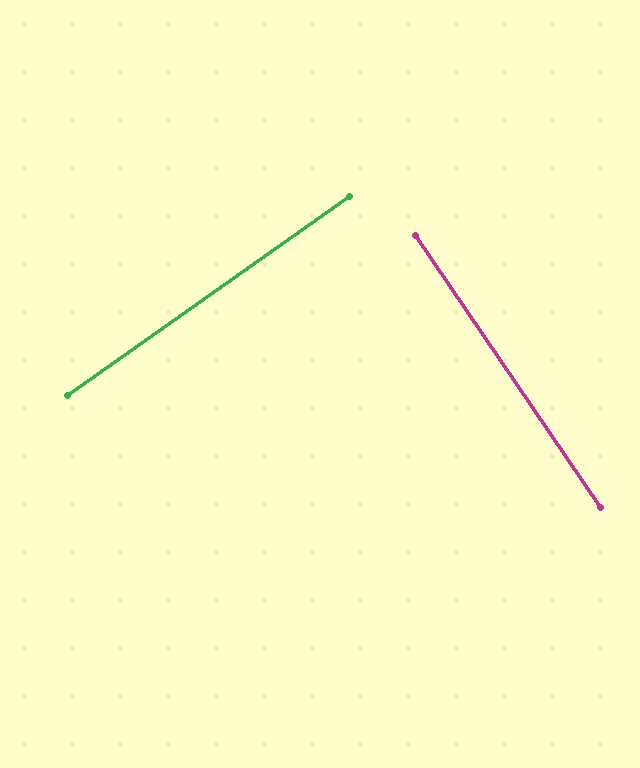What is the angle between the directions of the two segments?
Approximately 89 degrees.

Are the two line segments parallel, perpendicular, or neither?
Perpendicular — they meet at approximately 89°.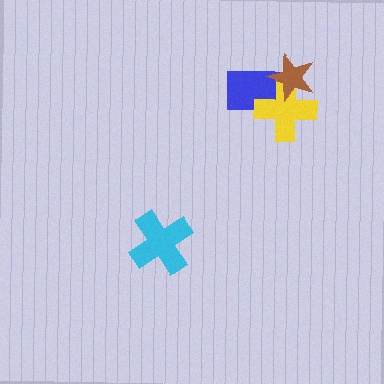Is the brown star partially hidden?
No, no other shape covers it.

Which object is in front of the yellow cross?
The brown star is in front of the yellow cross.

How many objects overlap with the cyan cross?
0 objects overlap with the cyan cross.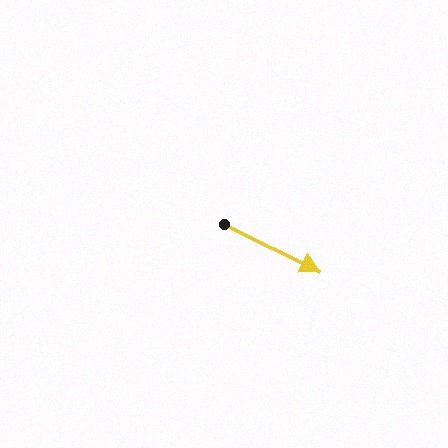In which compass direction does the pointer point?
Southeast.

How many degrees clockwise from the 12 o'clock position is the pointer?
Approximately 116 degrees.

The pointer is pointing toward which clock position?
Roughly 4 o'clock.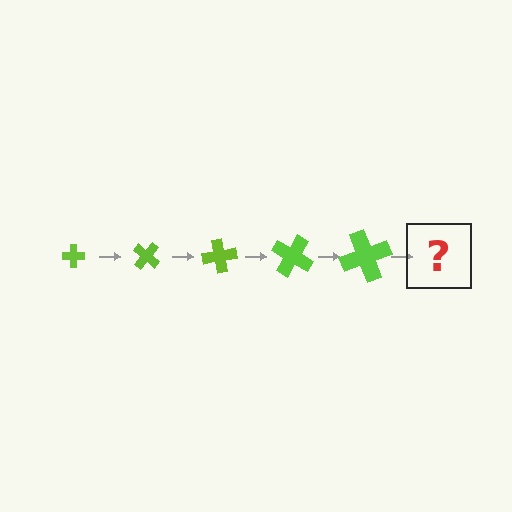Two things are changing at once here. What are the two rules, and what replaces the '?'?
The two rules are that the cross grows larger each step and it rotates 40 degrees each step. The '?' should be a cross, larger than the previous one and rotated 200 degrees from the start.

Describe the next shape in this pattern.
It should be a cross, larger than the previous one and rotated 200 degrees from the start.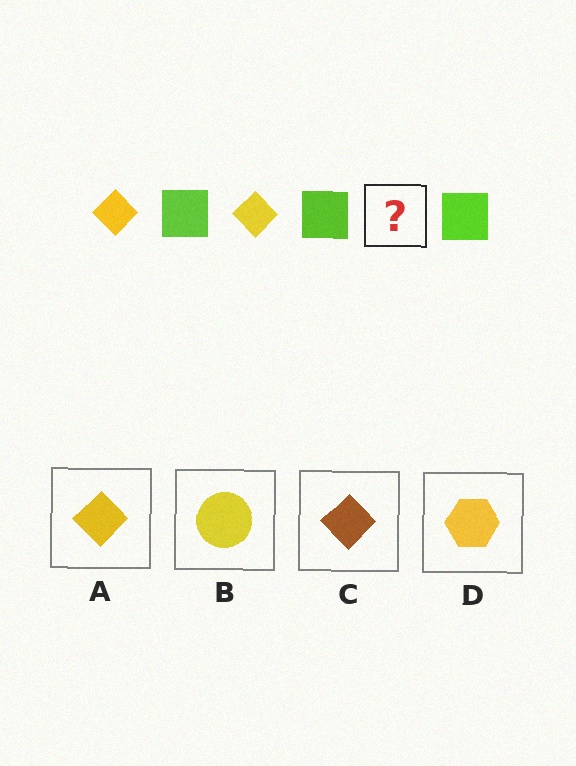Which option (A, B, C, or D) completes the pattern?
A.